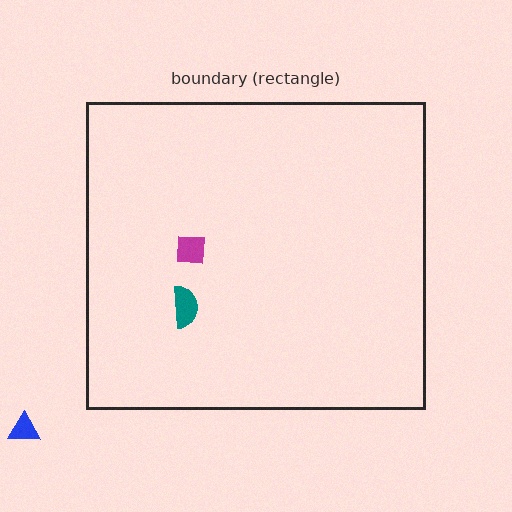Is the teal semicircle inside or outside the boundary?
Inside.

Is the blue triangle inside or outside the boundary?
Outside.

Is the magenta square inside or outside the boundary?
Inside.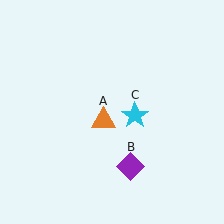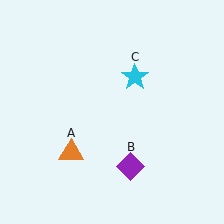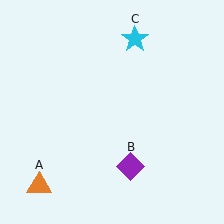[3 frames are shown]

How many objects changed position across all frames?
2 objects changed position: orange triangle (object A), cyan star (object C).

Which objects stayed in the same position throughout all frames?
Purple diamond (object B) remained stationary.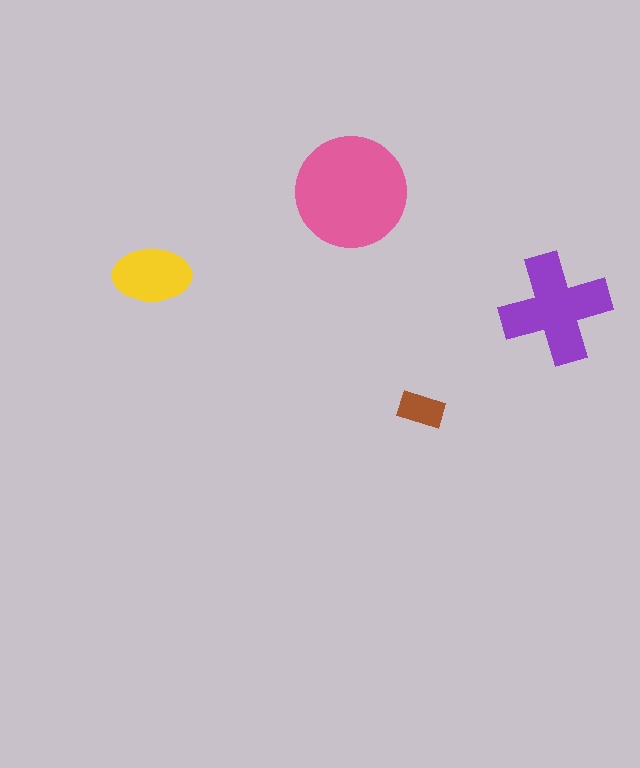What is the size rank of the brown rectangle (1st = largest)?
4th.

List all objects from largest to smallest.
The pink circle, the purple cross, the yellow ellipse, the brown rectangle.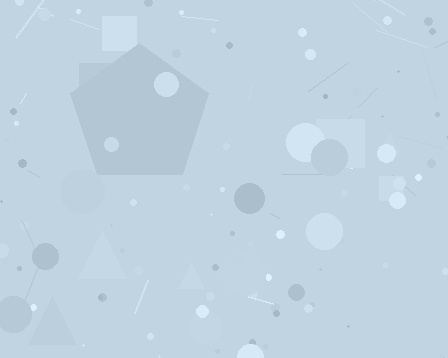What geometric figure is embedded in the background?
A pentagon is embedded in the background.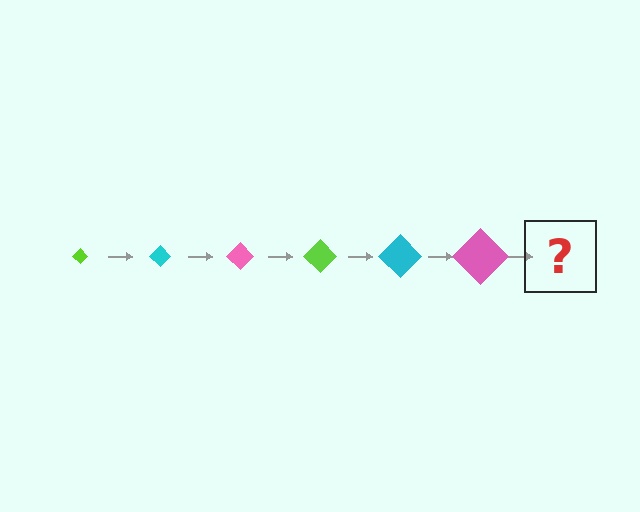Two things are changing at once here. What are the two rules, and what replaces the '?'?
The two rules are that the diamond grows larger each step and the color cycles through lime, cyan, and pink. The '?' should be a lime diamond, larger than the previous one.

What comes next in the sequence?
The next element should be a lime diamond, larger than the previous one.